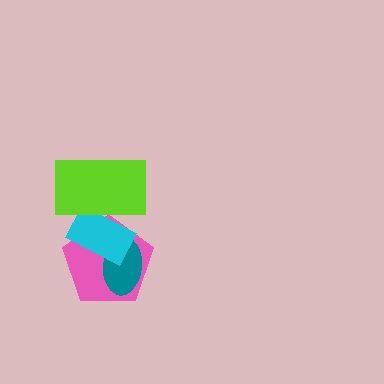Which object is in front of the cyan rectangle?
The lime rectangle is in front of the cyan rectangle.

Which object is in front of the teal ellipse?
The cyan rectangle is in front of the teal ellipse.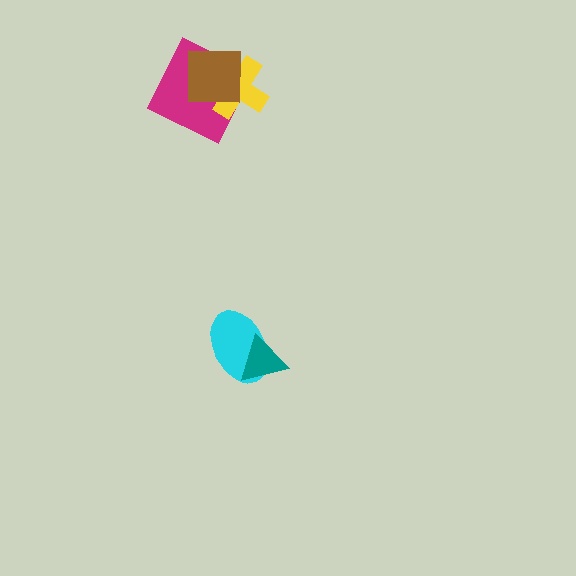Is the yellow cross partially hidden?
Yes, it is partially covered by another shape.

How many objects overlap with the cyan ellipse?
1 object overlaps with the cyan ellipse.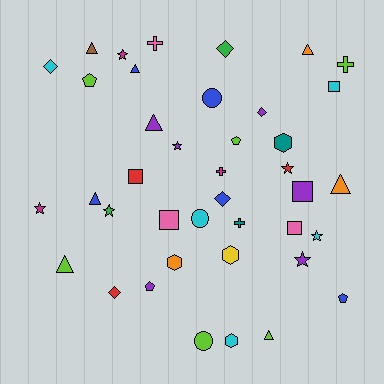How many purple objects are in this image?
There are 6 purple objects.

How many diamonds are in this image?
There are 5 diamonds.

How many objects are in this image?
There are 40 objects.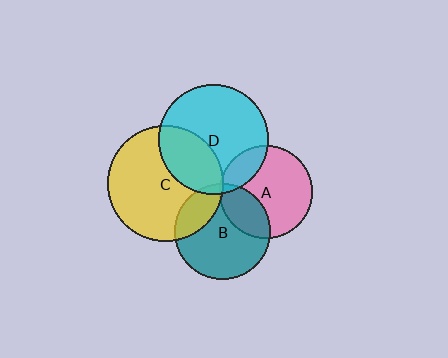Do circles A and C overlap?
Yes.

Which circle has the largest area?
Circle C (yellow).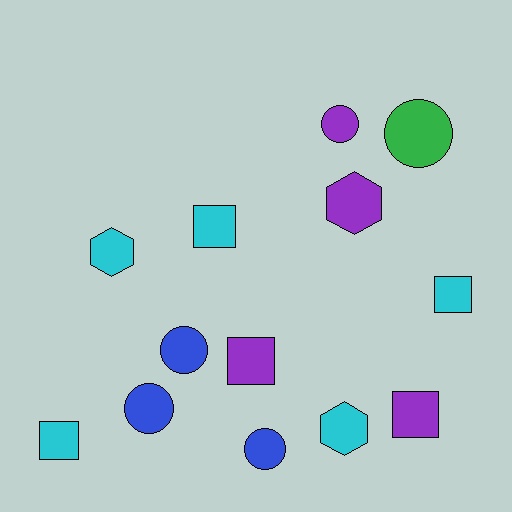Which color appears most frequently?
Cyan, with 5 objects.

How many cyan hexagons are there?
There are 2 cyan hexagons.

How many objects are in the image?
There are 13 objects.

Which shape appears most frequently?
Circle, with 5 objects.